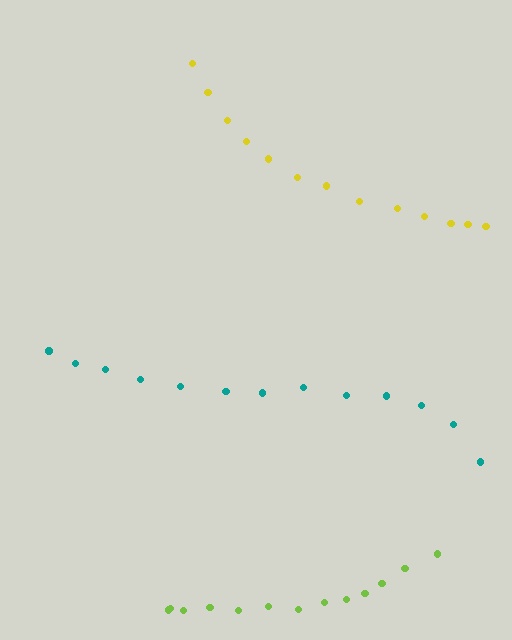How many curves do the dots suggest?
There are 3 distinct paths.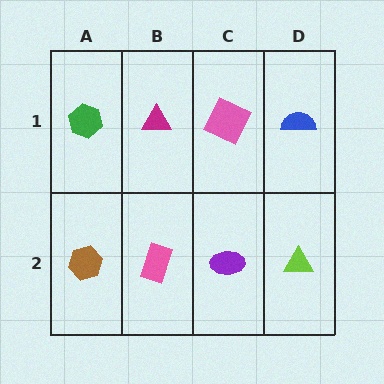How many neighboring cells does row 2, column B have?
3.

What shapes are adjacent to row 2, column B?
A magenta triangle (row 1, column B), a brown hexagon (row 2, column A), a purple ellipse (row 2, column C).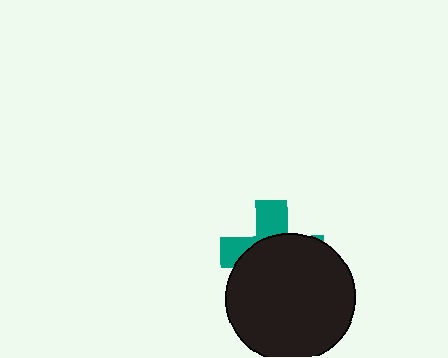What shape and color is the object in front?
The object in front is a black circle.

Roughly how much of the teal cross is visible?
A small part of it is visible (roughly 35%).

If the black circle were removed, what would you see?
You would see the complete teal cross.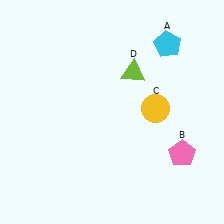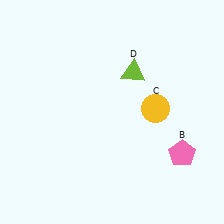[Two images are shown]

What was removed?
The cyan pentagon (A) was removed in Image 2.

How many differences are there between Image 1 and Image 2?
There is 1 difference between the two images.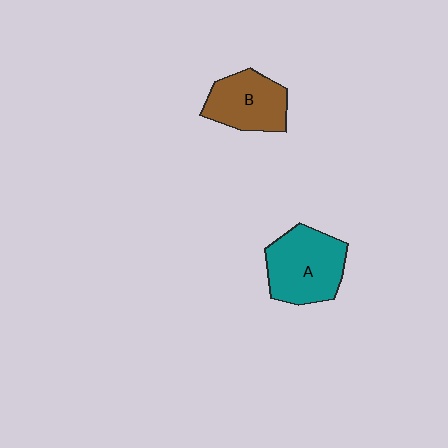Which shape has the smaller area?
Shape B (brown).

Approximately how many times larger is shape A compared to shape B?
Approximately 1.3 times.